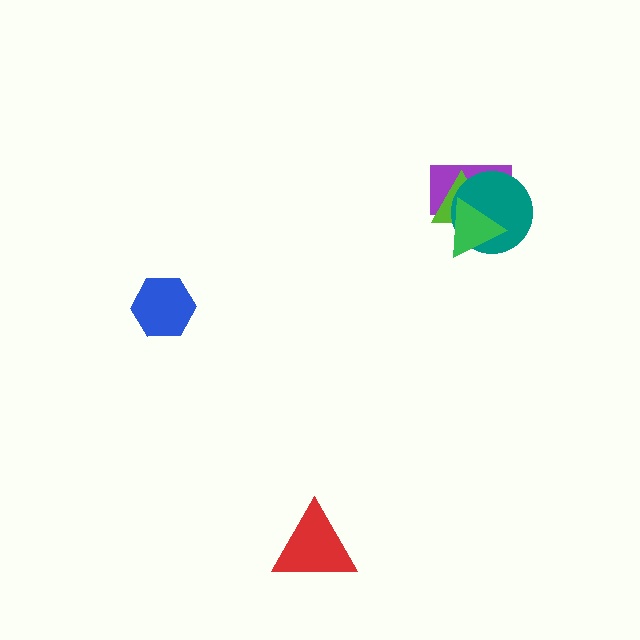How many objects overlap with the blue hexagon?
0 objects overlap with the blue hexagon.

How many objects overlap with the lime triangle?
3 objects overlap with the lime triangle.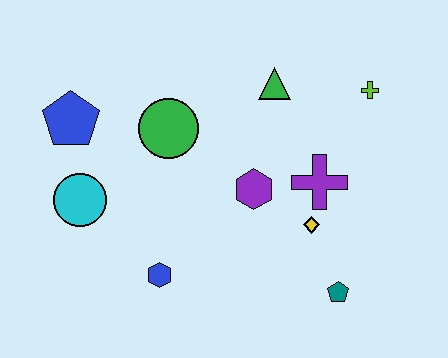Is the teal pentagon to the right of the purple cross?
Yes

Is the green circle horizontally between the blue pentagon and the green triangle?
Yes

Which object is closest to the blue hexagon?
The cyan circle is closest to the blue hexagon.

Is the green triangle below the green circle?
No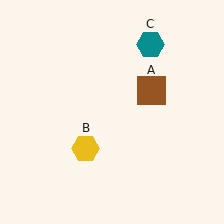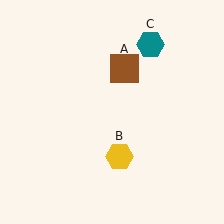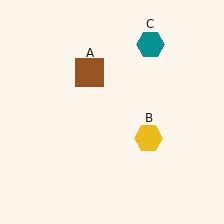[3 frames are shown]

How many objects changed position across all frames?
2 objects changed position: brown square (object A), yellow hexagon (object B).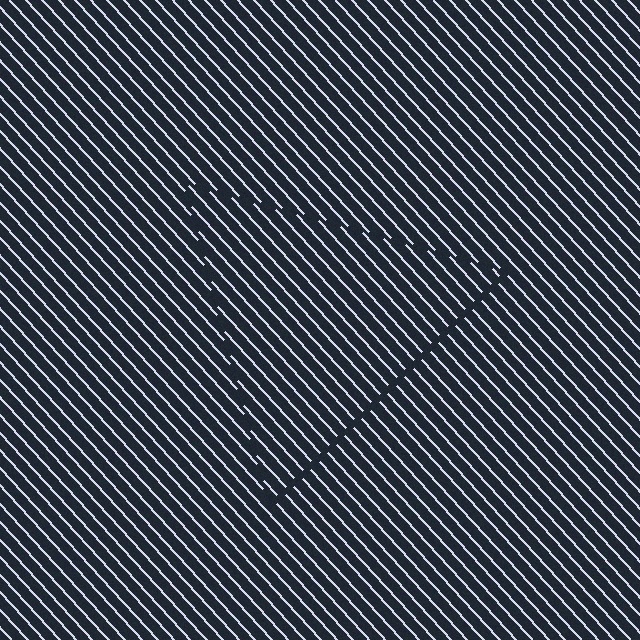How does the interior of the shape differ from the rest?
The interior of the shape contains the same grating, shifted by half a period — the contour is defined by the phase discontinuity where line-ends from the inner and outer gratings abut.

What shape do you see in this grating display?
An illusory triangle. The interior of the shape contains the same grating, shifted by half a period — the contour is defined by the phase discontinuity where line-ends from the inner and outer gratings abut.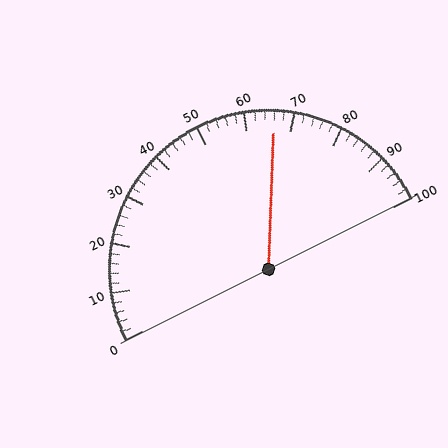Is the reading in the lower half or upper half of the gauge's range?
The reading is in the upper half of the range (0 to 100).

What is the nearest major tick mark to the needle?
The nearest major tick mark is 70.